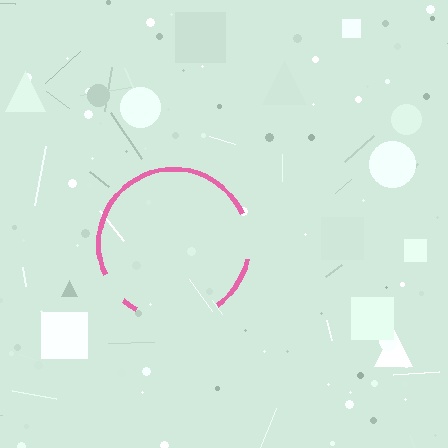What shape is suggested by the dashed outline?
The dashed outline suggests a circle.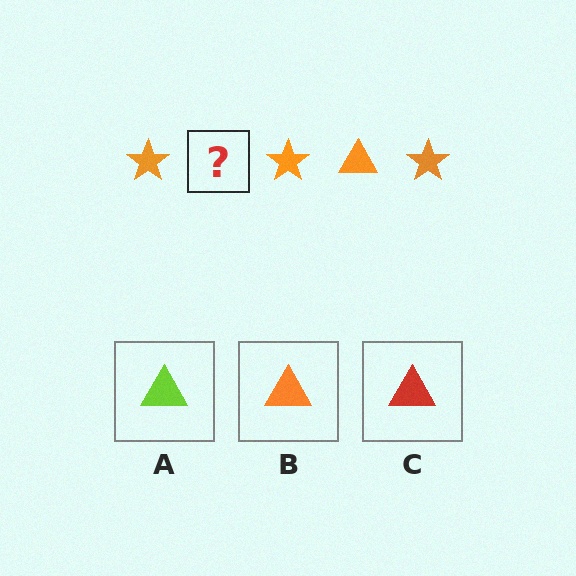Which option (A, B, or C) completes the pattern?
B.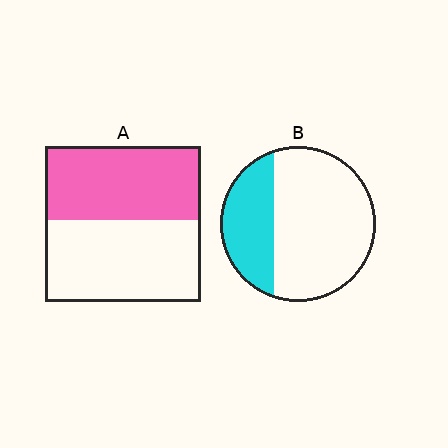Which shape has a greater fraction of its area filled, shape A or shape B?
Shape A.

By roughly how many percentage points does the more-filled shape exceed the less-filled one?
By roughly 15 percentage points (A over B).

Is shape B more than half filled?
No.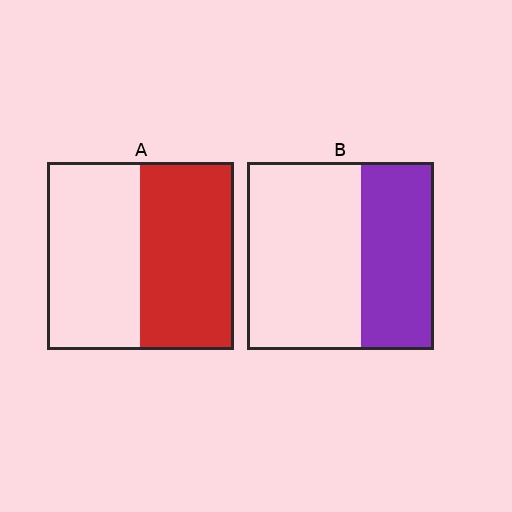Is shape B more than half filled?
No.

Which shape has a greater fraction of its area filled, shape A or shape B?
Shape A.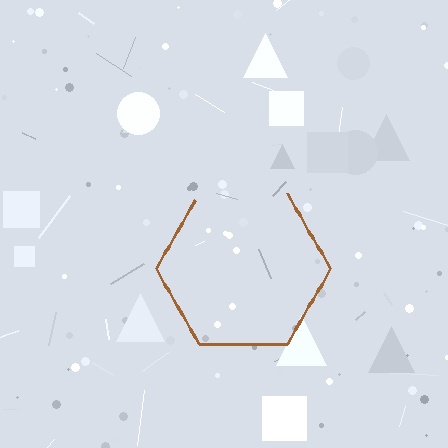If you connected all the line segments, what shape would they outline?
They would outline a hexagon.